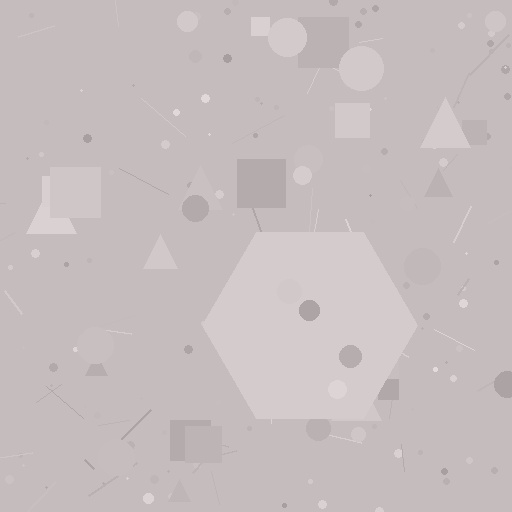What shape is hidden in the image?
A hexagon is hidden in the image.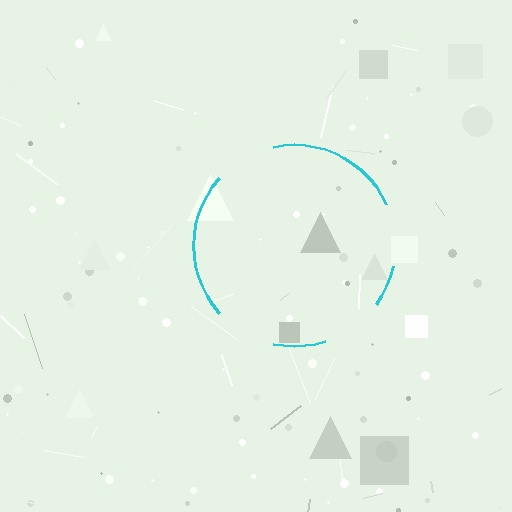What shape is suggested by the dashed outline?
The dashed outline suggests a circle.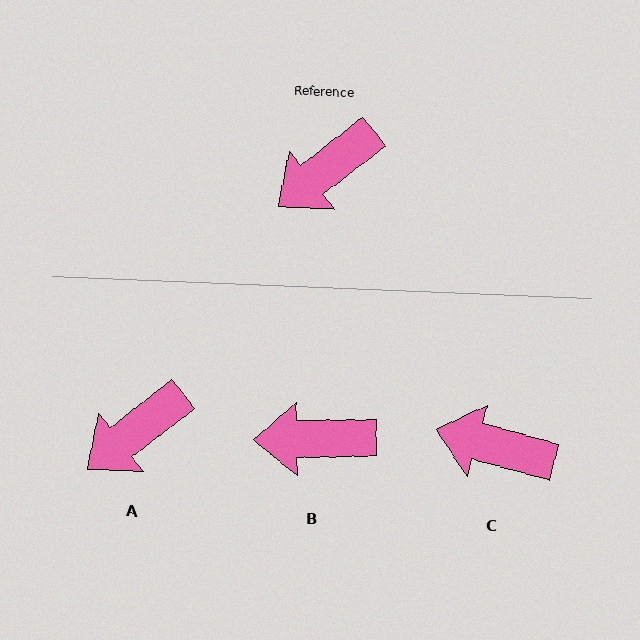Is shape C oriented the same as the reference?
No, it is off by about 53 degrees.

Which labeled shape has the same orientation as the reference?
A.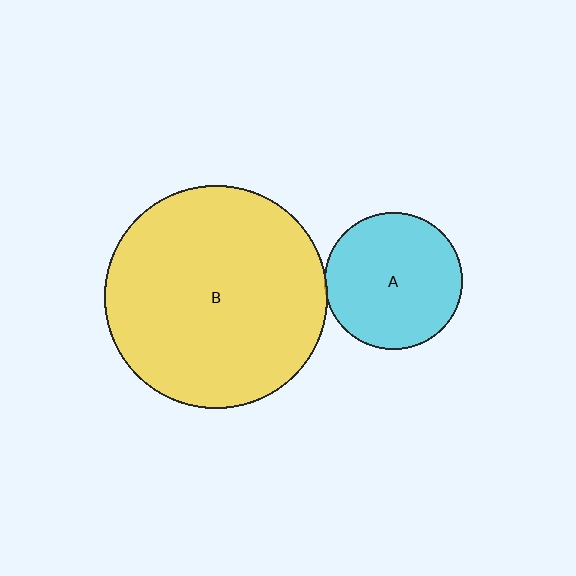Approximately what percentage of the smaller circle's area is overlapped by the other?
Approximately 5%.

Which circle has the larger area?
Circle B (yellow).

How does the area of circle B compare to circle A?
Approximately 2.6 times.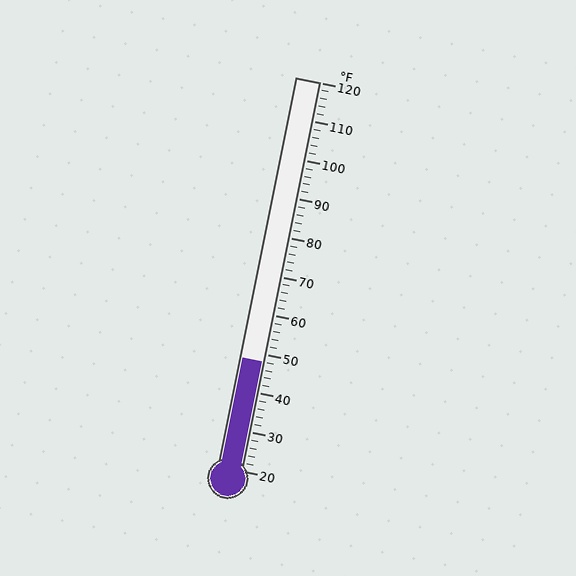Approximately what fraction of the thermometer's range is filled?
The thermometer is filled to approximately 30% of its range.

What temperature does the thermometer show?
The thermometer shows approximately 48°F.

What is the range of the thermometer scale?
The thermometer scale ranges from 20°F to 120°F.